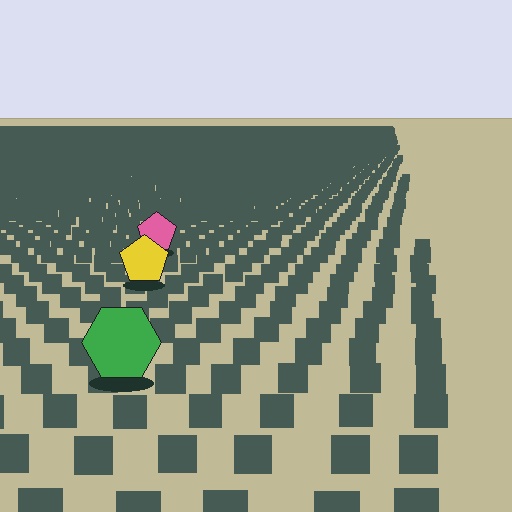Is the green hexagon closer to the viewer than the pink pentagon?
Yes. The green hexagon is closer — you can tell from the texture gradient: the ground texture is coarser near it.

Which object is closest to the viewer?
The green hexagon is closest. The texture marks near it are larger and more spread out.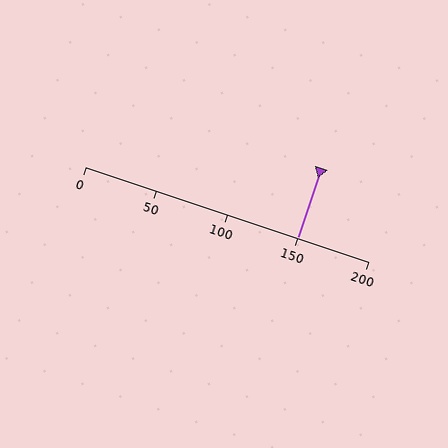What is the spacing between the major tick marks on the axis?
The major ticks are spaced 50 apart.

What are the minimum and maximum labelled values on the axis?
The axis runs from 0 to 200.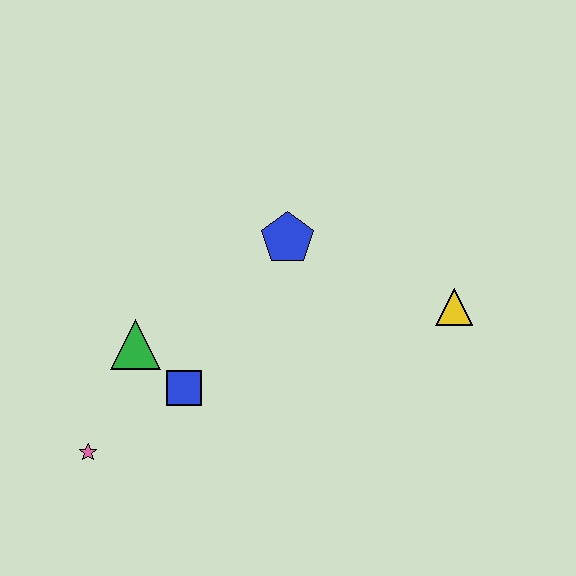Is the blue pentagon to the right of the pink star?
Yes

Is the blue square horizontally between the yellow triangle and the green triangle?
Yes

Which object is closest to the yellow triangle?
The blue pentagon is closest to the yellow triangle.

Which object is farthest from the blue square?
The yellow triangle is farthest from the blue square.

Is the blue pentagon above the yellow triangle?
Yes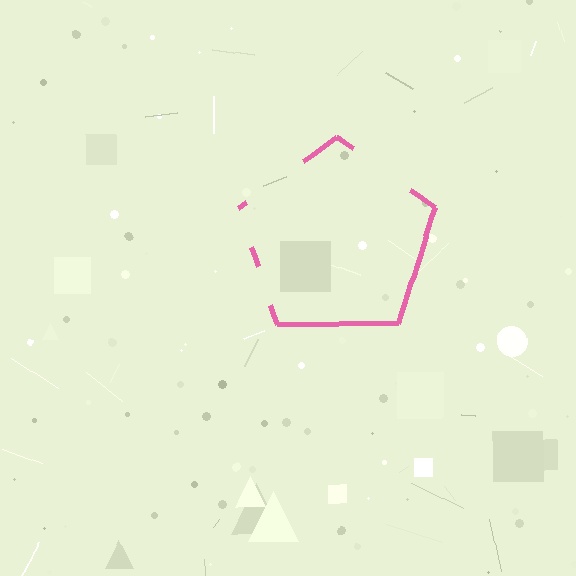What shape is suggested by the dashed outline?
The dashed outline suggests a pentagon.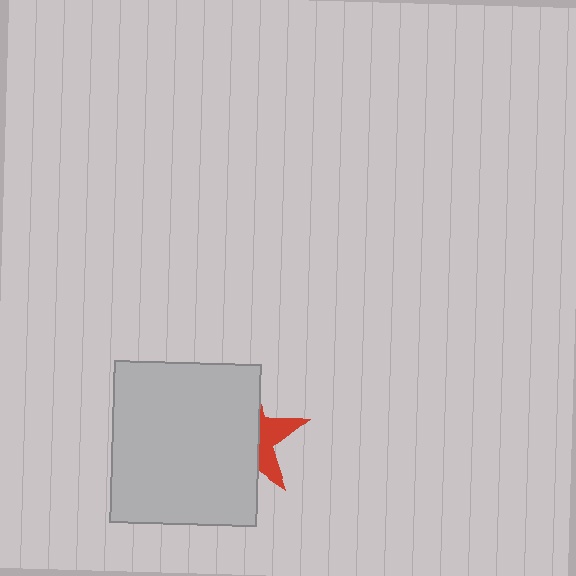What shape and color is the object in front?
The object in front is a light gray rectangle.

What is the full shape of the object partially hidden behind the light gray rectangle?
The partially hidden object is a red star.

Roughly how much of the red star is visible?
A small part of it is visible (roughly 34%).